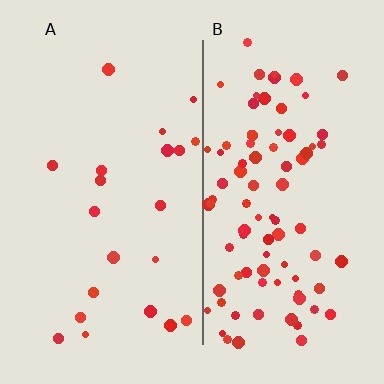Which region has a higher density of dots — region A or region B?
B (the right).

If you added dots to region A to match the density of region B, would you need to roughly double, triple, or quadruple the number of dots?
Approximately quadruple.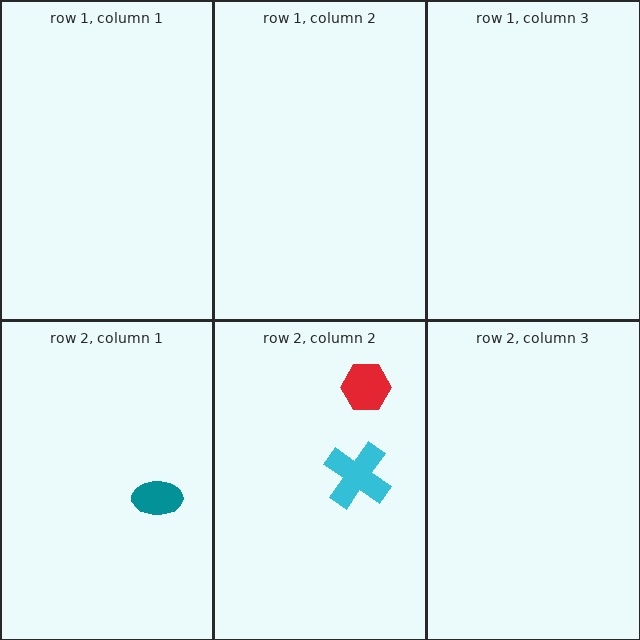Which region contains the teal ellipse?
The row 2, column 1 region.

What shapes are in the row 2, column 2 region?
The red hexagon, the cyan cross.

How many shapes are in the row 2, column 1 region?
1.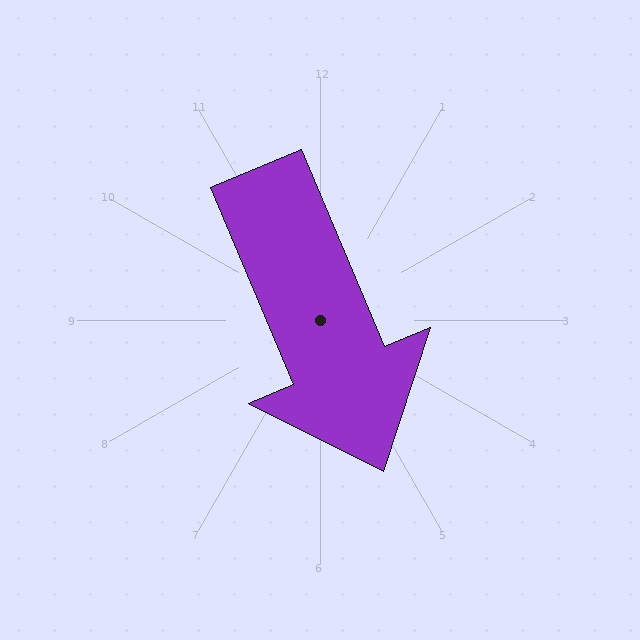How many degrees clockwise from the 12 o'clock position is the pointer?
Approximately 157 degrees.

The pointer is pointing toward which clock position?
Roughly 5 o'clock.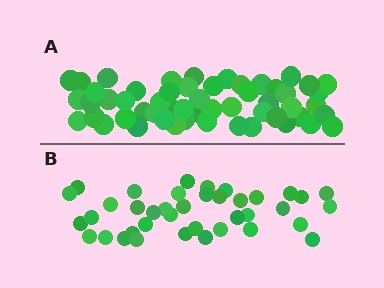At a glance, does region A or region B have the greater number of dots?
Region A (the top region) has more dots.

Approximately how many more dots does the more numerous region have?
Region A has approximately 15 more dots than region B.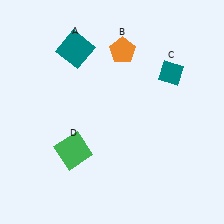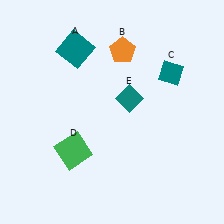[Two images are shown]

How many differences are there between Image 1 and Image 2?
There is 1 difference between the two images.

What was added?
A teal diamond (E) was added in Image 2.